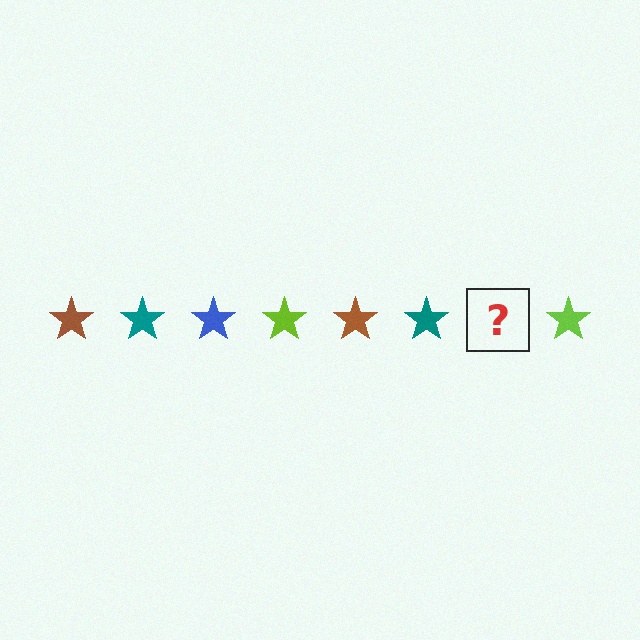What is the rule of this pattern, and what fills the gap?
The rule is that the pattern cycles through brown, teal, blue, lime stars. The gap should be filled with a blue star.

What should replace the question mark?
The question mark should be replaced with a blue star.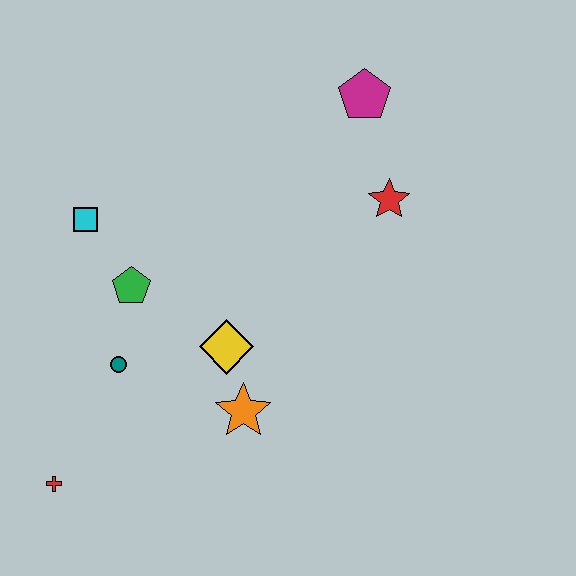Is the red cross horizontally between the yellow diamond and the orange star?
No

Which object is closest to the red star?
The magenta pentagon is closest to the red star.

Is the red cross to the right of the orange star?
No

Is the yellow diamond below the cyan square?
Yes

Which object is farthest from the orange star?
The magenta pentagon is farthest from the orange star.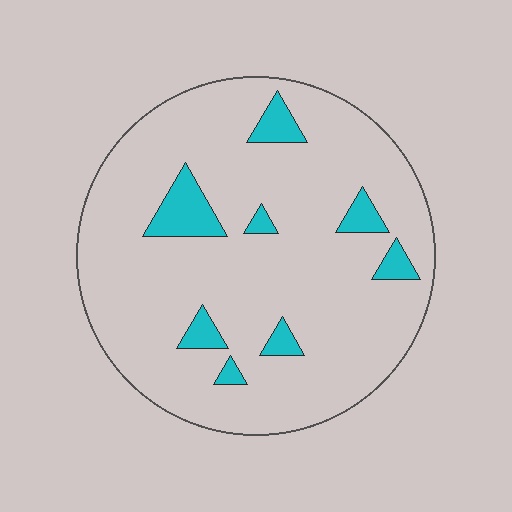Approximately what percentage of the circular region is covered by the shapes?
Approximately 10%.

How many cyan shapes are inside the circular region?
8.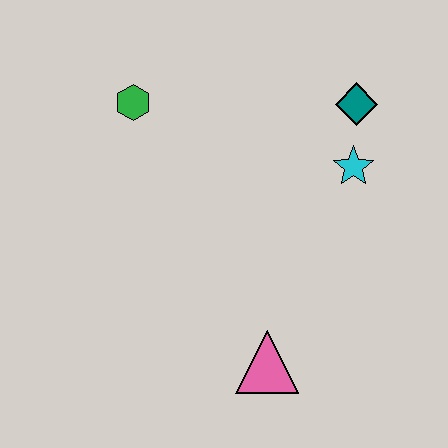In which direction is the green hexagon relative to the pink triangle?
The green hexagon is above the pink triangle.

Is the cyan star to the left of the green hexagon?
No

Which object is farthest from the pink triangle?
The green hexagon is farthest from the pink triangle.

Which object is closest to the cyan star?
The teal diamond is closest to the cyan star.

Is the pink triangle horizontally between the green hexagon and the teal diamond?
Yes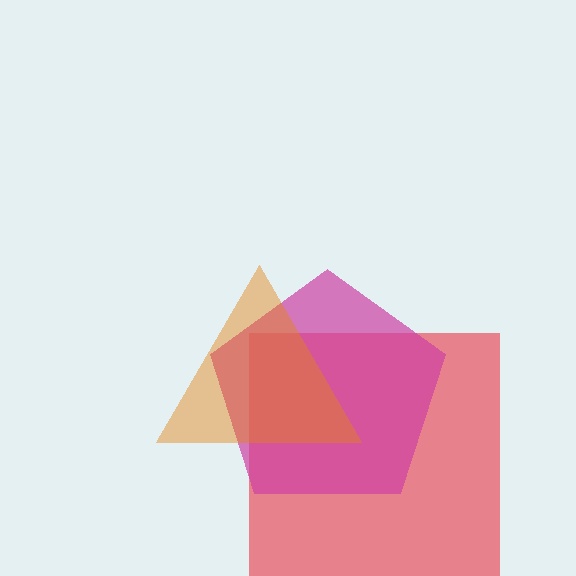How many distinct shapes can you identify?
There are 3 distinct shapes: a red square, a magenta pentagon, an orange triangle.